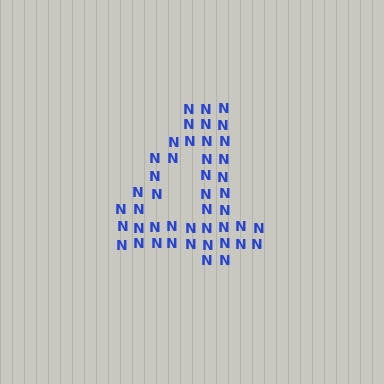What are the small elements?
The small elements are letter N's.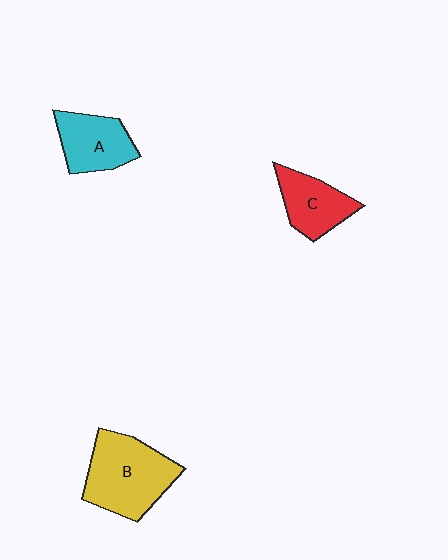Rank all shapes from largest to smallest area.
From largest to smallest: B (yellow), A (cyan), C (red).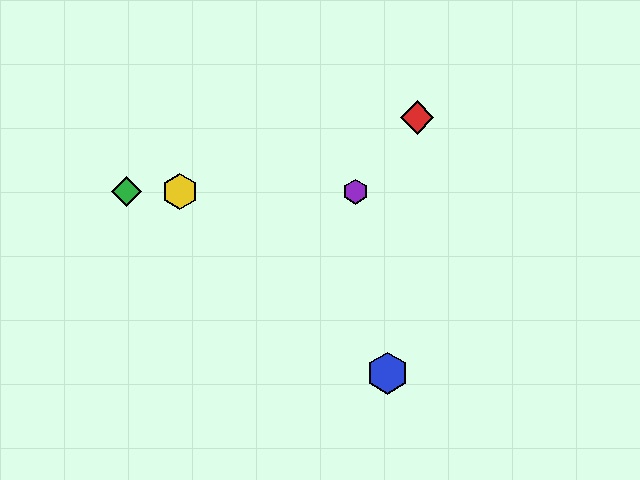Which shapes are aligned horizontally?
The green diamond, the yellow hexagon, the purple hexagon are aligned horizontally.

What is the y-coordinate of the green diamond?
The green diamond is at y≈192.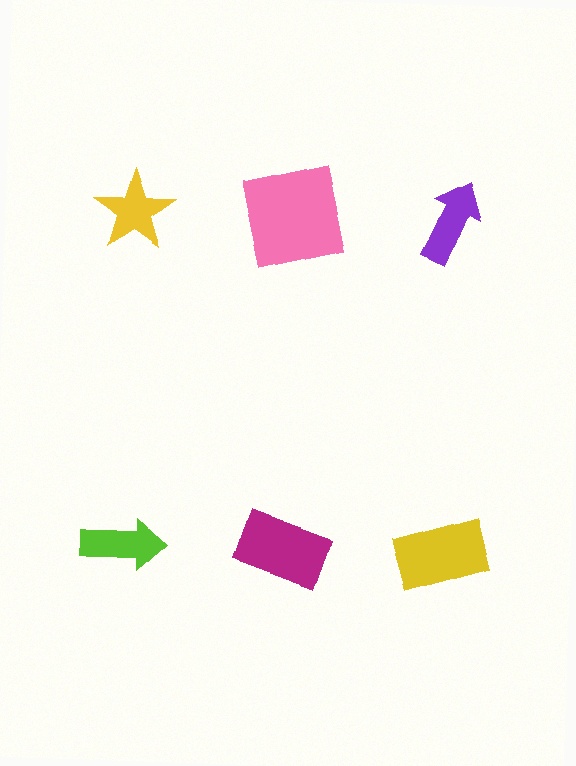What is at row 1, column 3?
A purple arrow.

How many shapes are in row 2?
3 shapes.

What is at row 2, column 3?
A yellow rectangle.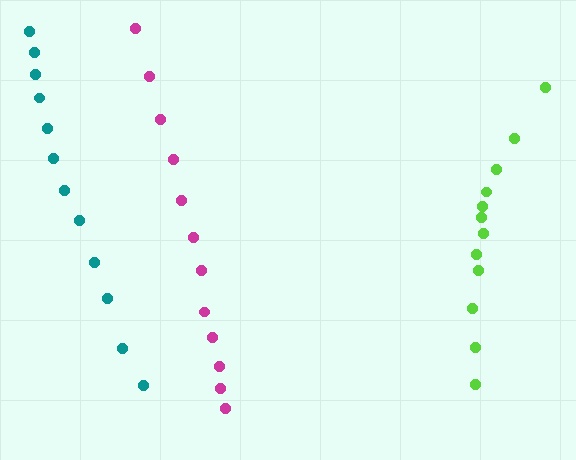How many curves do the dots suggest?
There are 3 distinct paths.